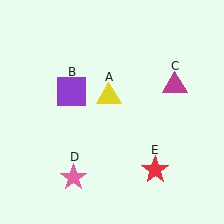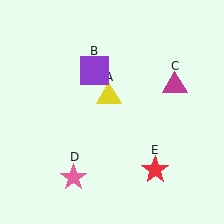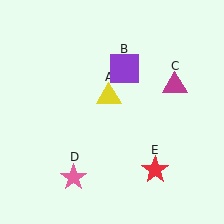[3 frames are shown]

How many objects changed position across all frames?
1 object changed position: purple square (object B).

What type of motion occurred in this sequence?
The purple square (object B) rotated clockwise around the center of the scene.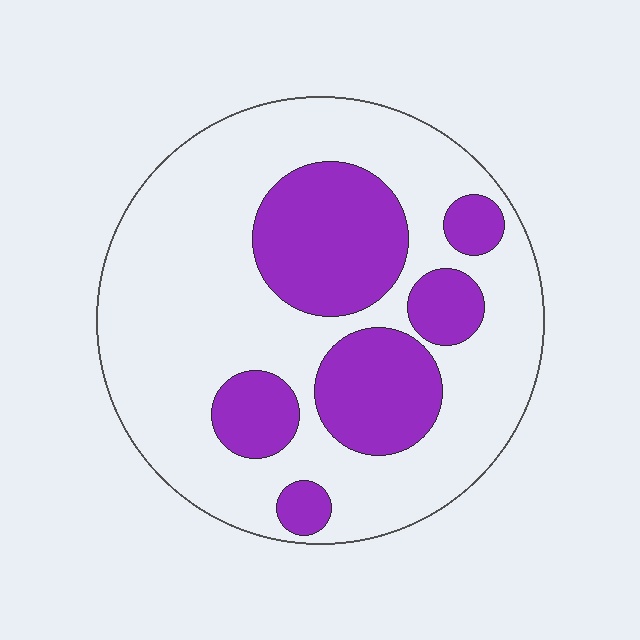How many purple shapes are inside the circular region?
6.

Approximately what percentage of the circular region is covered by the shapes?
Approximately 30%.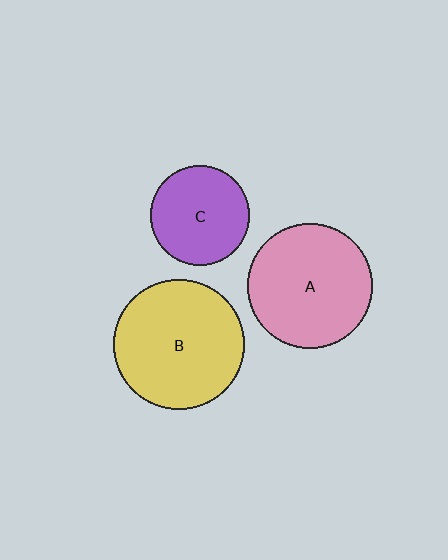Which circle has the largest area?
Circle B (yellow).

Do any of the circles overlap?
No, none of the circles overlap.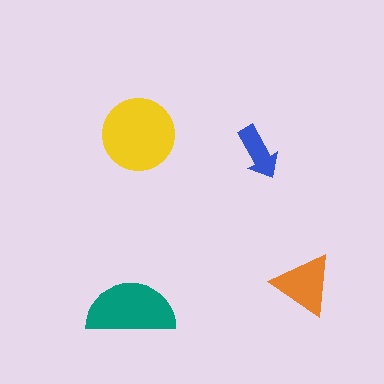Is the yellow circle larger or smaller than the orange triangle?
Larger.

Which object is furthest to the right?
The orange triangle is rightmost.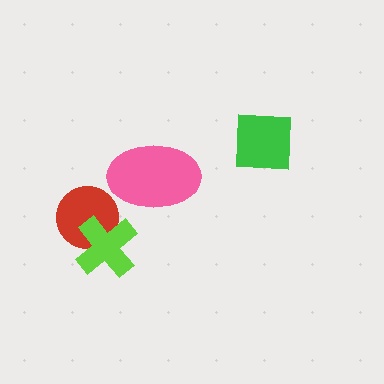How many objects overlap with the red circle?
1 object overlaps with the red circle.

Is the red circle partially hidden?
Yes, it is partially covered by another shape.